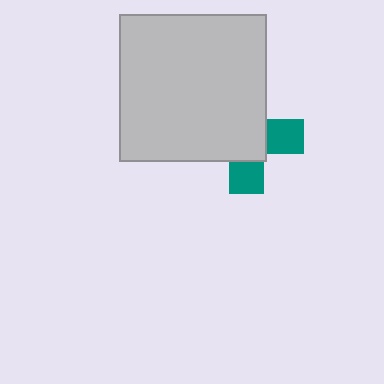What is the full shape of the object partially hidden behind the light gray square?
The partially hidden object is a teal cross.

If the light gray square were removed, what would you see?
You would see the complete teal cross.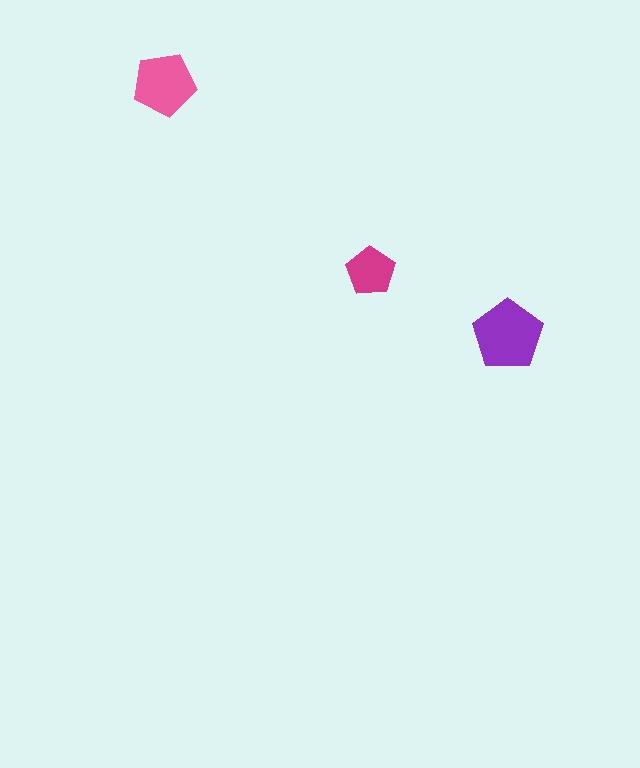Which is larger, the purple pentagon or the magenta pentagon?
The purple one.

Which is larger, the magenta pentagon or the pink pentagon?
The pink one.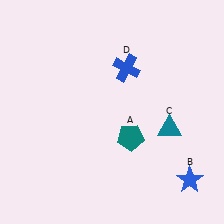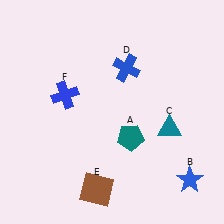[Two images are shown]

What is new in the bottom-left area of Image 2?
A brown square (E) was added in the bottom-left area of Image 2.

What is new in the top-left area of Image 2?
A blue cross (F) was added in the top-left area of Image 2.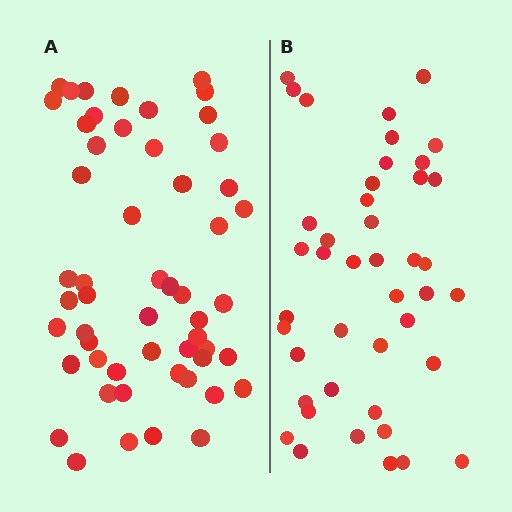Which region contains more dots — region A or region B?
Region A (the left region) has more dots.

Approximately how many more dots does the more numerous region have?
Region A has roughly 12 or so more dots than region B.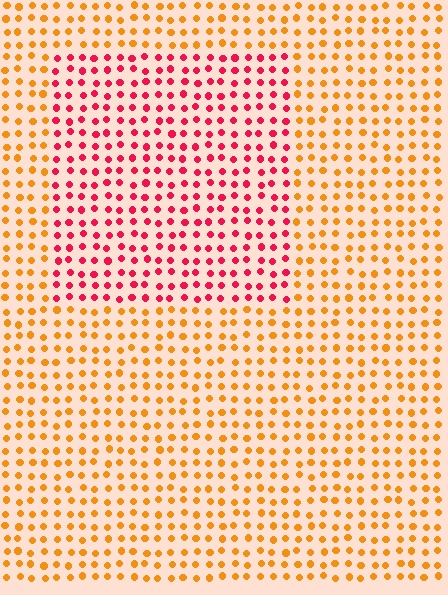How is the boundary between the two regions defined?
The boundary is defined purely by a slight shift in hue (about 50 degrees). Spacing, size, and orientation are identical on both sides.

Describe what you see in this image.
The image is filled with small orange elements in a uniform arrangement. A rectangle-shaped region is visible where the elements are tinted to a slightly different hue, forming a subtle color boundary.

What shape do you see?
I see a rectangle.